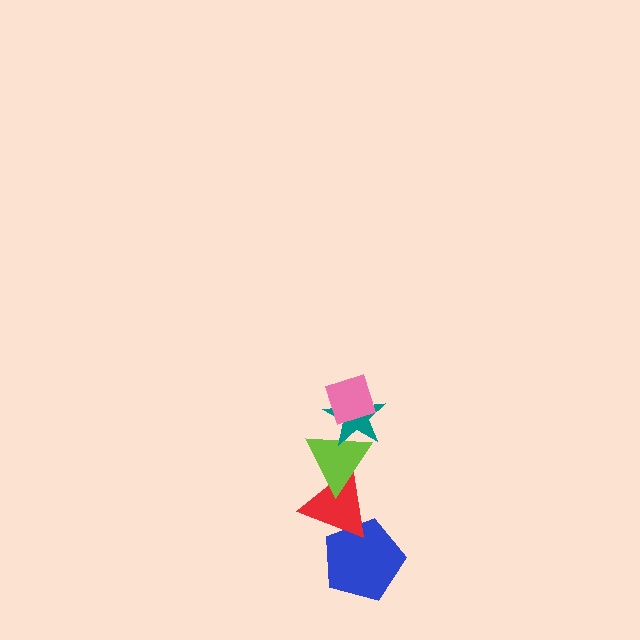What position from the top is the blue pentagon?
The blue pentagon is 5th from the top.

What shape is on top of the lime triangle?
The teal star is on top of the lime triangle.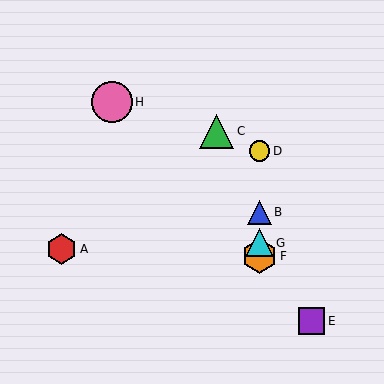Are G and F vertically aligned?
Yes, both are at x≈259.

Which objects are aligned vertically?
Objects B, D, F, G are aligned vertically.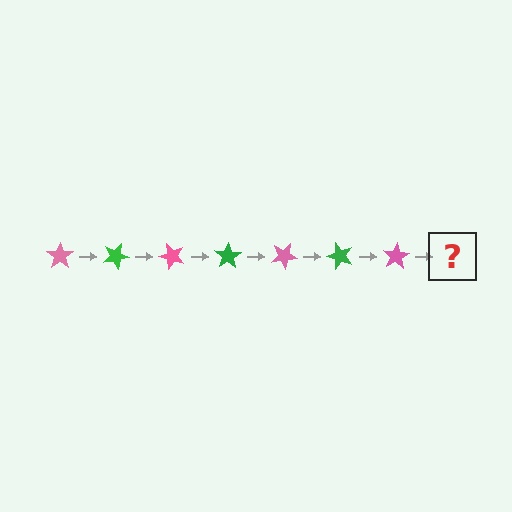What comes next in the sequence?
The next element should be a green star, rotated 175 degrees from the start.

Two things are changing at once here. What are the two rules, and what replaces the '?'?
The two rules are that it rotates 25 degrees each step and the color cycles through pink and green. The '?' should be a green star, rotated 175 degrees from the start.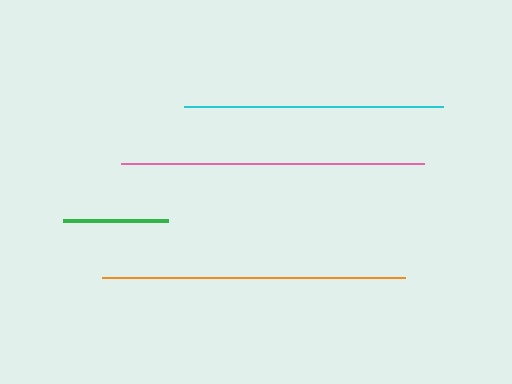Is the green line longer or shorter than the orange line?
The orange line is longer than the green line.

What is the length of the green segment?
The green segment is approximately 105 pixels long.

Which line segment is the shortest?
The green line is the shortest at approximately 105 pixels.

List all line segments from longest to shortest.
From longest to shortest: orange, pink, cyan, green.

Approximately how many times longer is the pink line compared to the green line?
The pink line is approximately 2.9 times the length of the green line.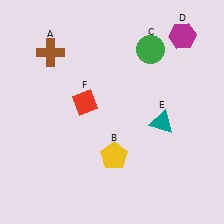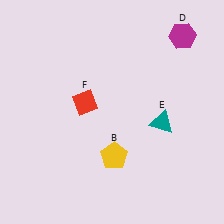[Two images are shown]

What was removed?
The brown cross (A), the green circle (C) were removed in Image 2.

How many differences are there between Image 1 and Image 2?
There are 2 differences between the two images.